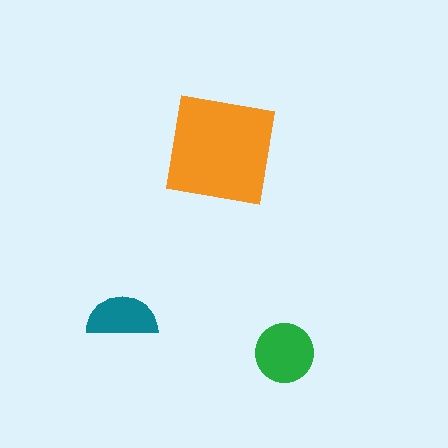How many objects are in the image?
There are 3 objects in the image.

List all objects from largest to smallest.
The orange square, the green circle, the teal semicircle.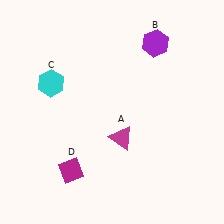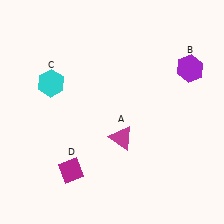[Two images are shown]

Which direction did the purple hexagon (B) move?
The purple hexagon (B) moved right.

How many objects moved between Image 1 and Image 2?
1 object moved between the two images.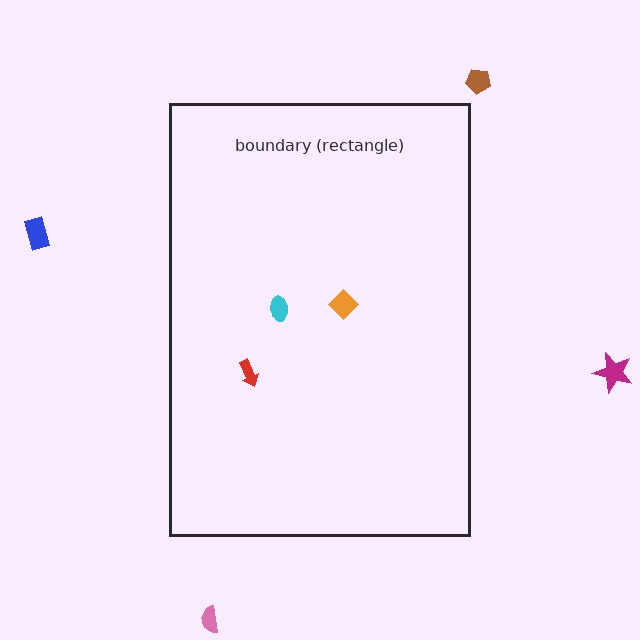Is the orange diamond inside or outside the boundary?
Inside.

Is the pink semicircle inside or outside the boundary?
Outside.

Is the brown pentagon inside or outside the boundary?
Outside.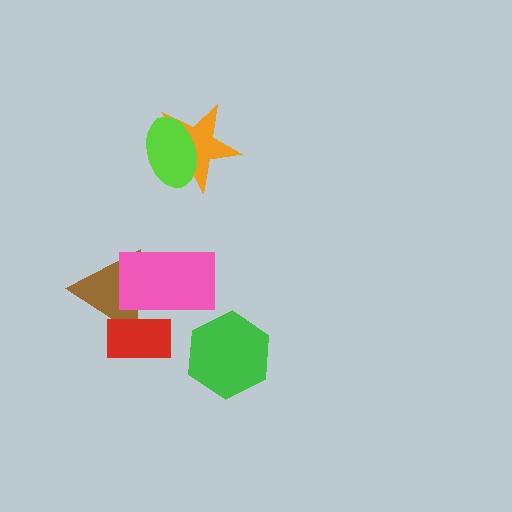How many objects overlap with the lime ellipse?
1 object overlaps with the lime ellipse.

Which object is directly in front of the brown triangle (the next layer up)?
The pink rectangle is directly in front of the brown triangle.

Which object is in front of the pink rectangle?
The red rectangle is in front of the pink rectangle.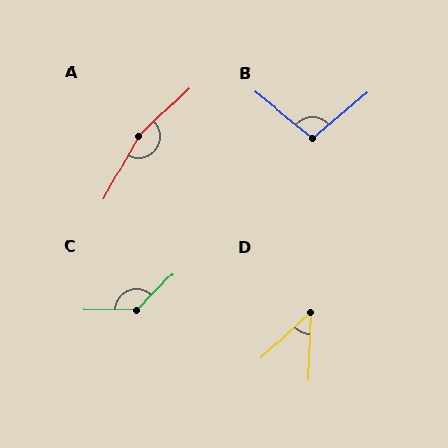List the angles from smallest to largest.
D (45°), B (102°), C (133°), A (163°).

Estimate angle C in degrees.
Approximately 133 degrees.